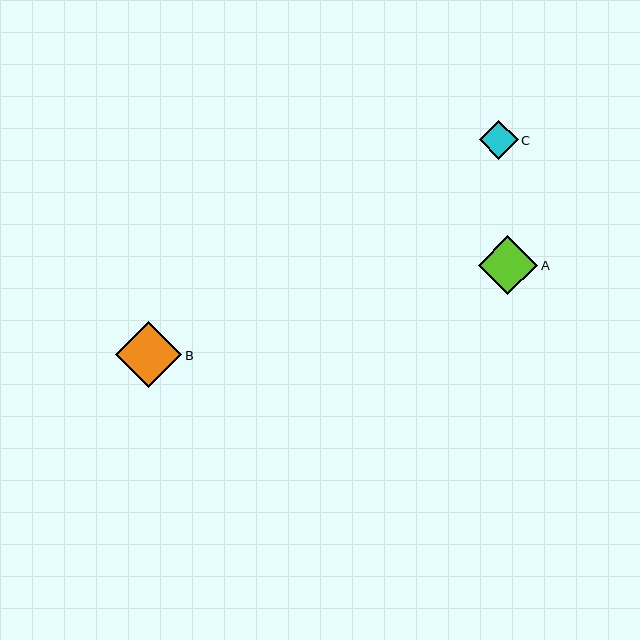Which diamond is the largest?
Diamond B is the largest with a size of approximately 66 pixels.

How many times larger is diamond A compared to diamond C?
Diamond A is approximately 1.5 times the size of diamond C.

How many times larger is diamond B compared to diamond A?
Diamond B is approximately 1.1 times the size of diamond A.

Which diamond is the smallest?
Diamond C is the smallest with a size of approximately 38 pixels.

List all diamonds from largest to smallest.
From largest to smallest: B, A, C.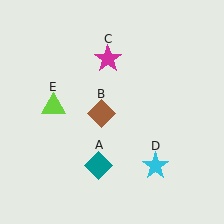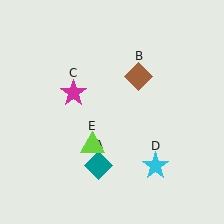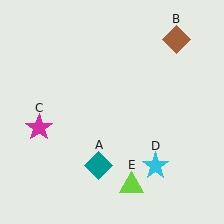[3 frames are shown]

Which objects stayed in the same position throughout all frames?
Teal diamond (object A) and cyan star (object D) remained stationary.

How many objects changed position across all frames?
3 objects changed position: brown diamond (object B), magenta star (object C), lime triangle (object E).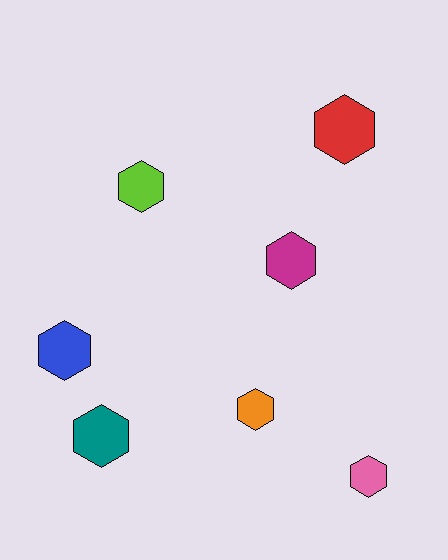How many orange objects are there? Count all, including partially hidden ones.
There is 1 orange object.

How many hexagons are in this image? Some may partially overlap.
There are 7 hexagons.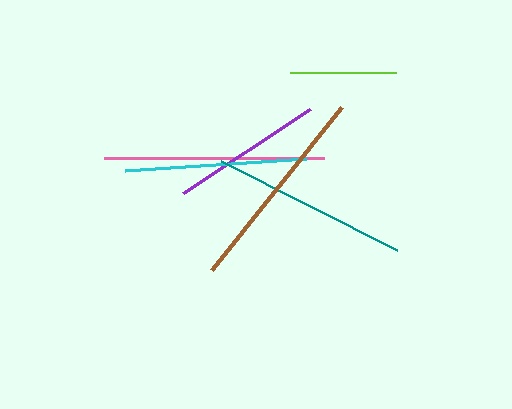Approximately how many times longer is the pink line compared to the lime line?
The pink line is approximately 2.1 times the length of the lime line.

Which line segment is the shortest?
The lime line is the shortest at approximately 105 pixels.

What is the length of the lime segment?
The lime segment is approximately 105 pixels long.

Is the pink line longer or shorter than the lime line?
The pink line is longer than the lime line.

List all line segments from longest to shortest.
From longest to shortest: pink, brown, teal, cyan, purple, lime.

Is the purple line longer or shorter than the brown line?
The brown line is longer than the purple line.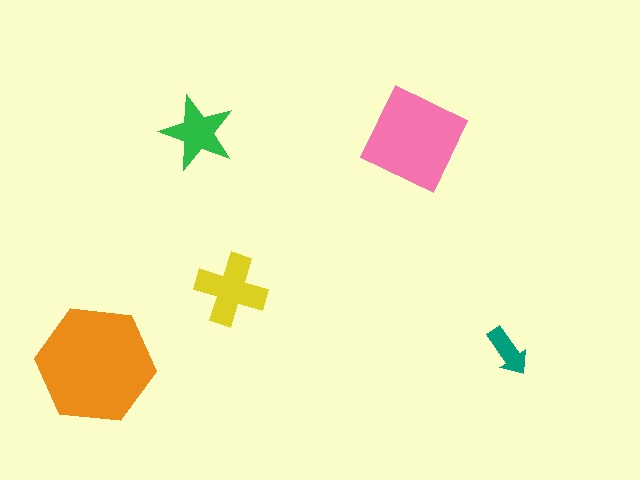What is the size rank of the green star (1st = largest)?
4th.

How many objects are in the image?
There are 5 objects in the image.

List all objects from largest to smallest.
The orange hexagon, the pink diamond, the yellow cross, the green star, the teal arrow.